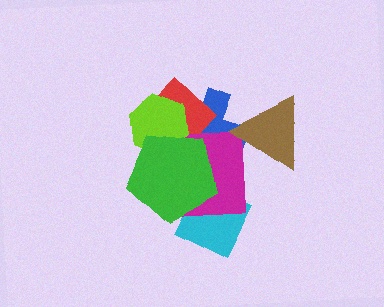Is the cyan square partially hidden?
Yes, it is partially covered by another shape.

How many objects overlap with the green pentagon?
5 objects overlap with the green pentagon.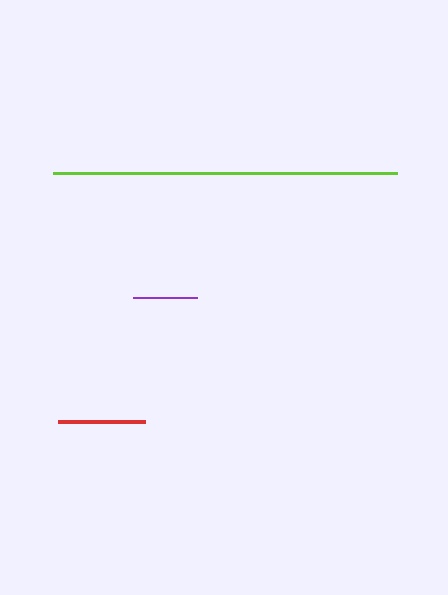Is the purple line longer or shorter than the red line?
The red line is longer than the purple line.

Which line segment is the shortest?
The purple line is the shortest at approximately 64 pixels.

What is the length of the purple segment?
The purple segment is approximately 64 pixels long.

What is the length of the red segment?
The red segment is approximately 86 pixels long.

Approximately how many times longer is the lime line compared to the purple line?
The lime line is approximately 5.4 times the length of the purple line.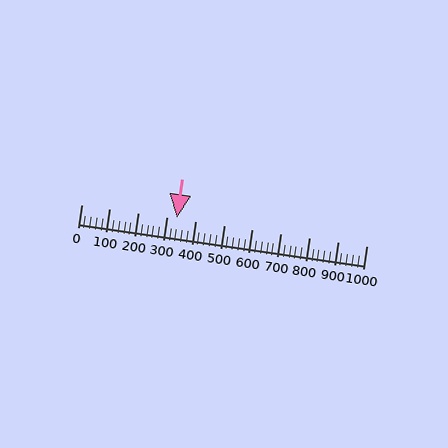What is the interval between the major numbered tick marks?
The major tick marks are spaced 100 units apart.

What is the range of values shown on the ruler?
The ruler shows values from 0 to 1000.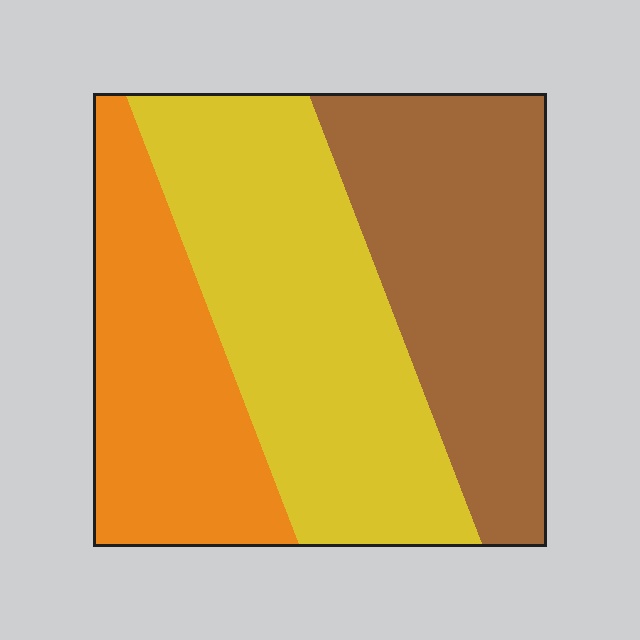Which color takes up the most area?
Yellow, at roughly 40%.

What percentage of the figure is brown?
Brown takes up between a quarter and a half of the figure.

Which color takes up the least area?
Orange, at roughly 25%.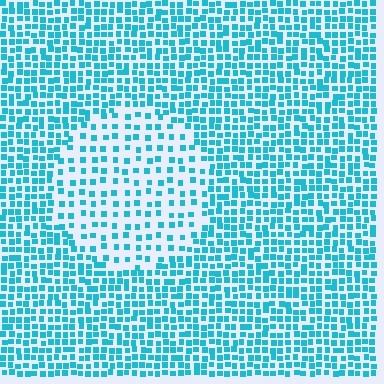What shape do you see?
I see a circle.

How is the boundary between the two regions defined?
The boundary is defined by a change in element density (approximately 2.0x ratio). All elements are the same color, size, and shape.